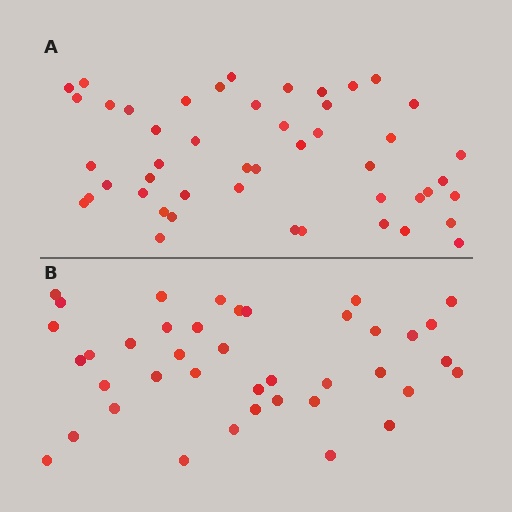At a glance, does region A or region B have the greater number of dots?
Region A (the top region) has more dots.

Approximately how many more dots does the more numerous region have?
Region A has roughly 8 or so more dots than region B.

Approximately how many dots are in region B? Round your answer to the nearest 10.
About 40 dots.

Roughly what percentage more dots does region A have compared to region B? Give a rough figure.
About 20% more.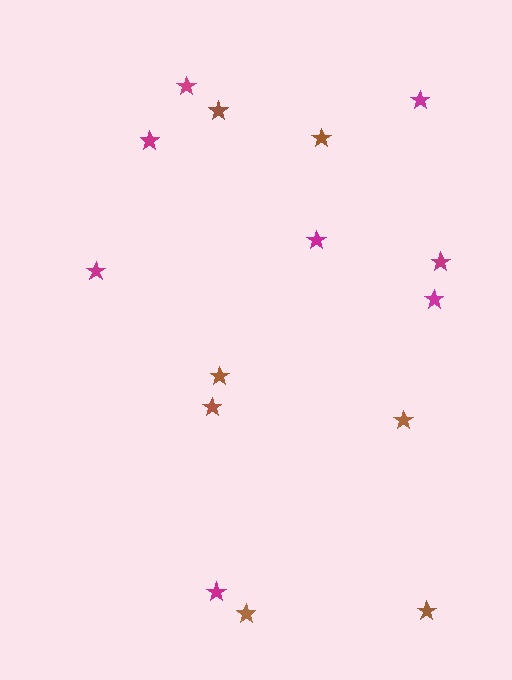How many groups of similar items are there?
There are 2 groups: one group of magenta stars (8) and one group of brown stars (7).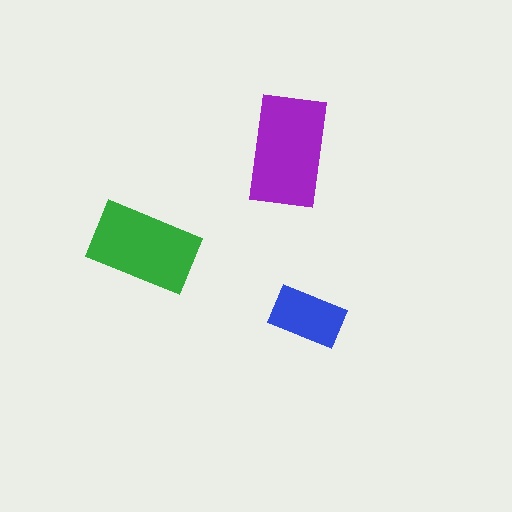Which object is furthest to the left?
The green rectangle is leftmost.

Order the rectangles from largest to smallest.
the purple one, the green one, the blue one.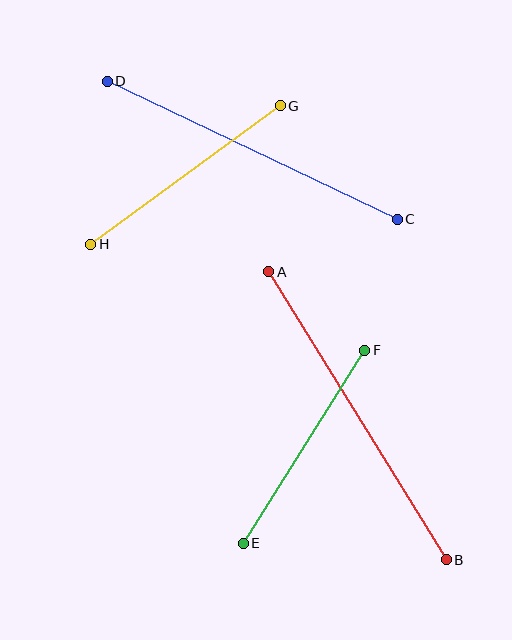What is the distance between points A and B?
The distance is approximately 338 pixels.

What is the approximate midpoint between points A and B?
The midpoint is at approximately (357, 416) pixels.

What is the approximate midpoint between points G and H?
The midpoint is at approximately (185, 175) pixels.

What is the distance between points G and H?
The distance is approximately 235 pixels.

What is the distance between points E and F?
The distance is approximately 228 pixels.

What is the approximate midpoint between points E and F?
The midpoint is at approximately (304, 447) pixels.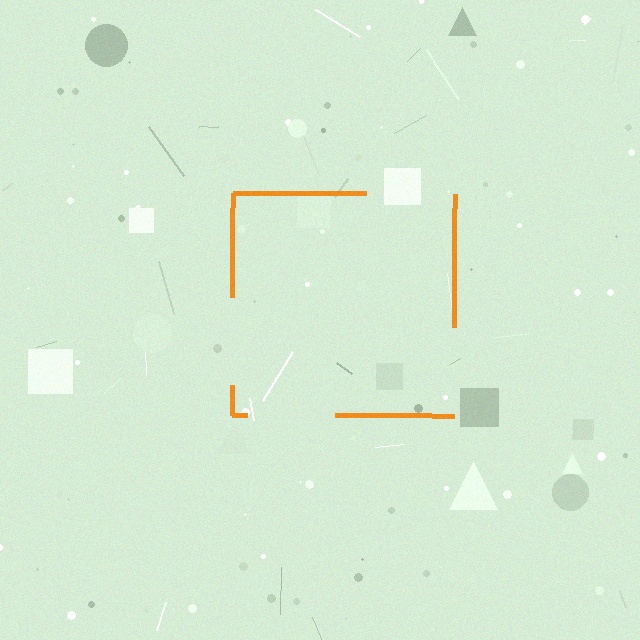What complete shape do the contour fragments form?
The contour fragments form a square.